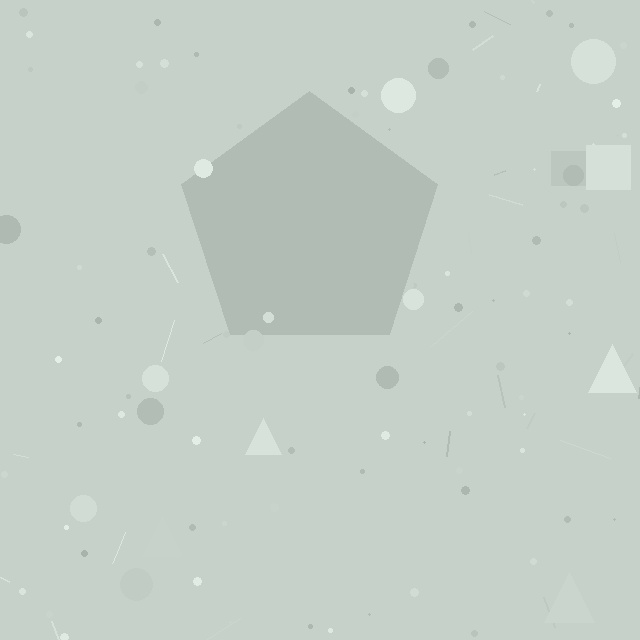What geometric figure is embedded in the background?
A pentagon is embedded in the background.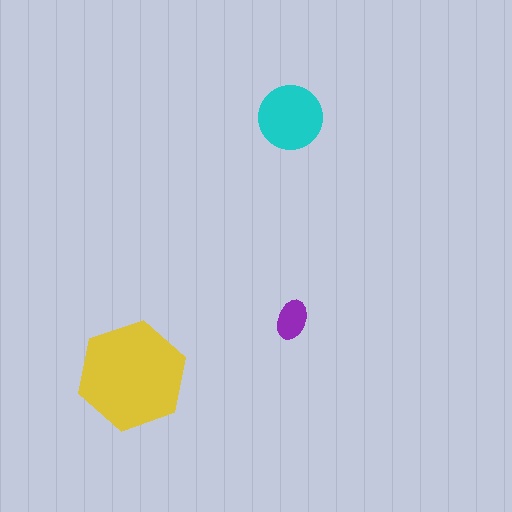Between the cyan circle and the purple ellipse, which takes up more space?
The cyan circle.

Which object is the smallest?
The purple ellipse.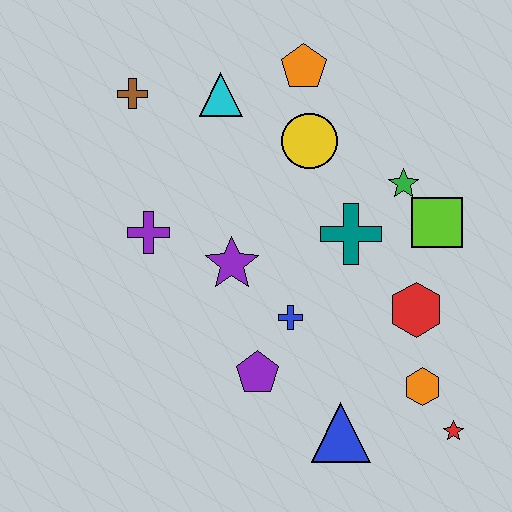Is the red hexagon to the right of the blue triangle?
Yes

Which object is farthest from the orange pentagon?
The red star is farthest from the orange pentagon.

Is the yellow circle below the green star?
No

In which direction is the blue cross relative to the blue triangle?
The blue cross is above the blue triangle.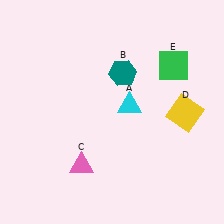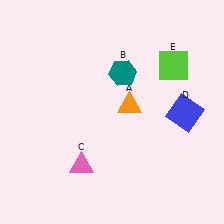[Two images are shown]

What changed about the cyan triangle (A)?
In Image 1, A is cyan. In Image 2, it changed to orange.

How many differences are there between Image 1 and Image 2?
There are 3 differences between the two images.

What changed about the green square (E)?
In Image 1, E is green. In Image 2, it changed to lime.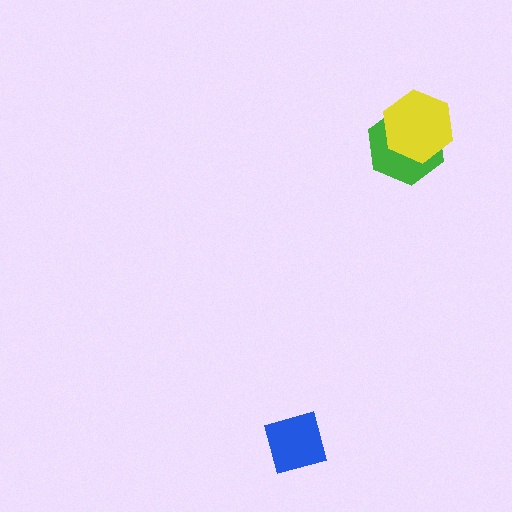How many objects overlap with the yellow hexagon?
1 object overlaps with the yellow hexagon.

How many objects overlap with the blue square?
0 objects overlap with the blue square.